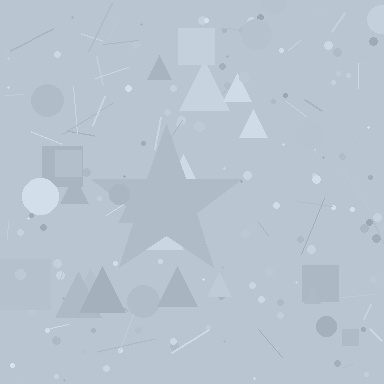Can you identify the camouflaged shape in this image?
The camouflaged shape is a star.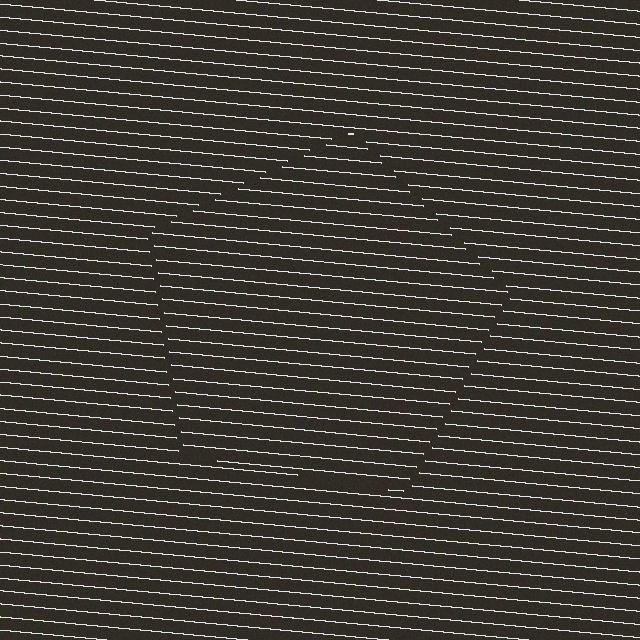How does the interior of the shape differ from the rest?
The interior of the shape contains the same grating, shifted by half a period — the contour is defined by the phase discontinuity where line-ends from the inner and outer gratings abut.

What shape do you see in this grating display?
An illusory pentagon. The interior of the shape contains the same grating, shifted by half a period — the contour is defined by the phase discontinuity where line-ends from the inner and outer gratings abut.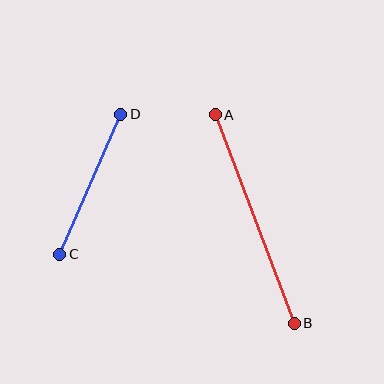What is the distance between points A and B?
The distance is approximately 223 pixels.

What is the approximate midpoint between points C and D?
The midpoint is at approximately (90, 184) pixels.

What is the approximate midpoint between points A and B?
The midpoint is at approximately (255, 219) pixels.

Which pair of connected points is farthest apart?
Points A and B are farthest apart.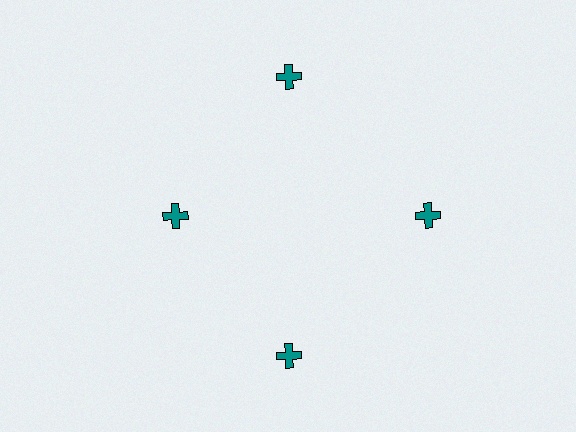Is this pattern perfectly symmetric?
No. The 4 teal crosses are arranged in a ring, but one element near the 9 o'clock position is pulled inward toward the center, breaking the 4-fold rotational symmetry.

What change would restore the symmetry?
The symmetry would be restored by moving it outward, back onto the ring so that all 4 crosses sit at equal angles and equal distance from the center.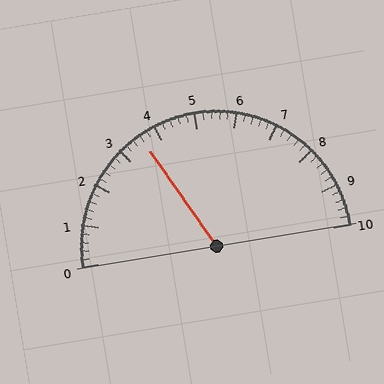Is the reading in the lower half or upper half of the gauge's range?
The reading is in the lower half of the range (0 to 10).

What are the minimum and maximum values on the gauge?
The gauge ranges from 0 to 10.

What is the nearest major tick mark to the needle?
The nearest major tick mark is 4.